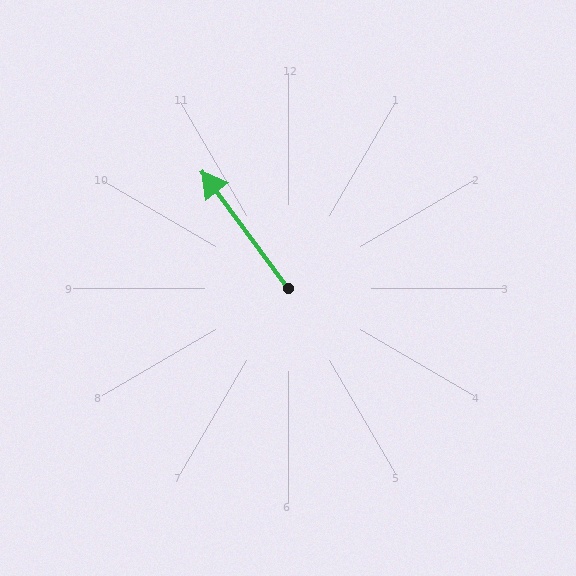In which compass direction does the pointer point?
Northwest.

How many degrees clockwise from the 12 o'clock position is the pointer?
Approximately 324 degrees.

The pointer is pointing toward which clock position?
Roughly 11 o'clock.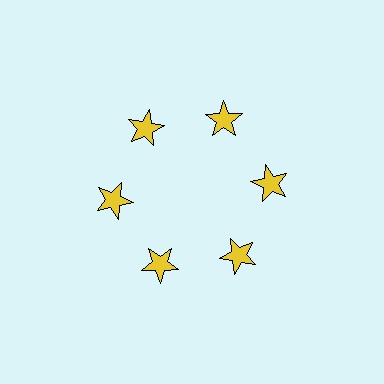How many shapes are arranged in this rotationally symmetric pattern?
There are 6 shapes, arranged in 6 groups of 1.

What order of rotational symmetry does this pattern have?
This pattern has 6-fold rotational symmetry.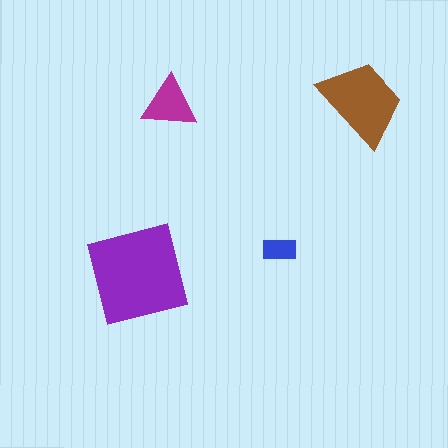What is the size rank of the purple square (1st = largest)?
1st.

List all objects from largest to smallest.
The purple square, the brown trapezoid, the magenta triangle, the blue rectangle.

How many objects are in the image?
There are 4 objects in the image.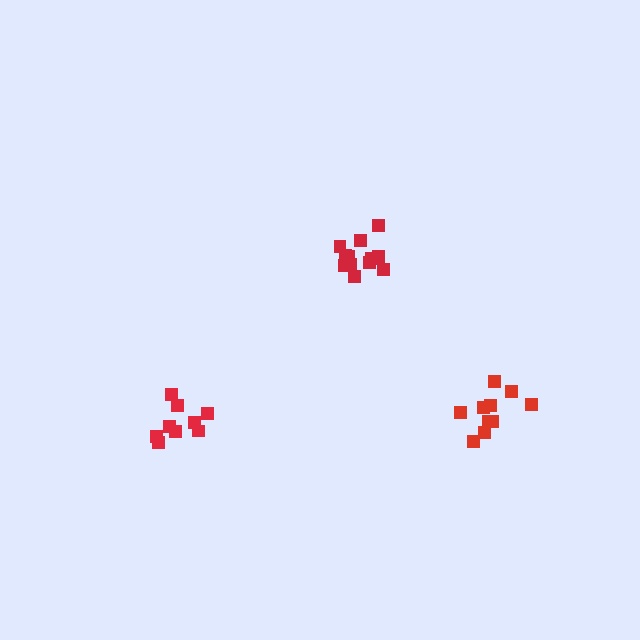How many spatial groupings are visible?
There are 3 spatial groupings.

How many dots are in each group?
Group 1: 13 dots, Group 2: 10 dots, Group 3: 9 dots (32 total).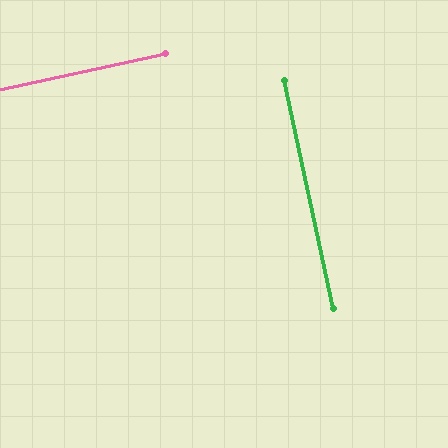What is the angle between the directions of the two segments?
Approximately 90 degrees.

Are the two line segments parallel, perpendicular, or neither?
Perpendicular — they meet at approximately 90°.